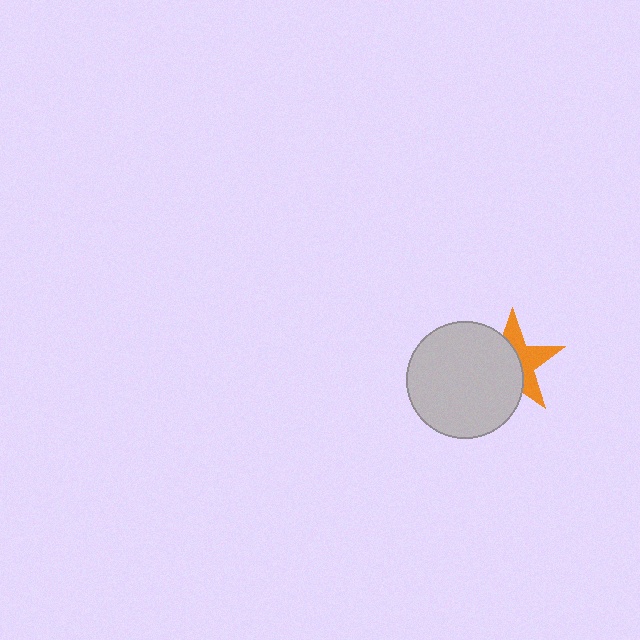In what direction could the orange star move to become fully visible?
The orange star could move right. That would shift it out from behind the light gray circle entirely.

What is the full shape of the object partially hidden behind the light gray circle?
The partially hidden object is an orange star.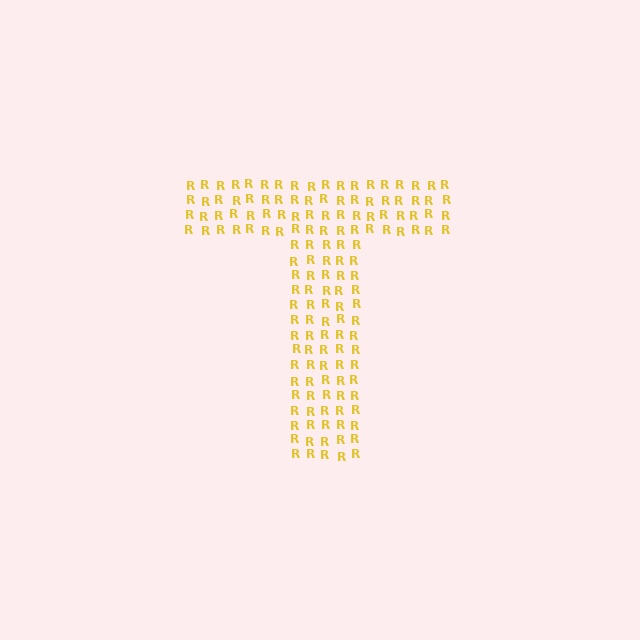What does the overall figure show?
The overall figure shows the letter T.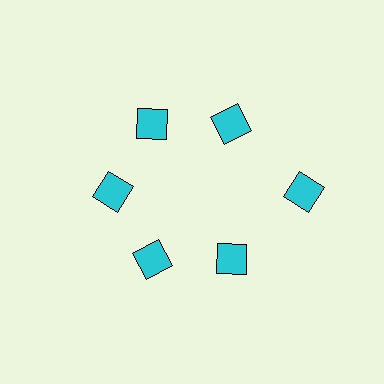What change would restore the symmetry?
The symmetry would be restored by moving it inward, back onto the ring so that all 6 diamonds sit at equal angles and equal distance from the center.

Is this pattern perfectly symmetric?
No. The 6 cyan diamonds are arranged in a ring, but one element near the 3 o'clock position is pushed outward from the center, breaking the 6-fold rotational symmetry.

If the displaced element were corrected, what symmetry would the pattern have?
It would have 6-fold rotational symmetry — the pattern would map onto itself every 60 degrees.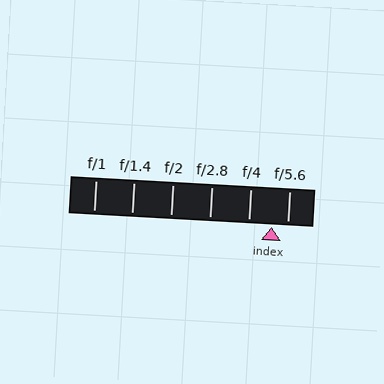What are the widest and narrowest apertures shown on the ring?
The widest aperture shown is f/1 and the narrowest is f/5.6.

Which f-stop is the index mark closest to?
The index mark is closest to f/5.6.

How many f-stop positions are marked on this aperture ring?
There are 6 f-stop positions marked.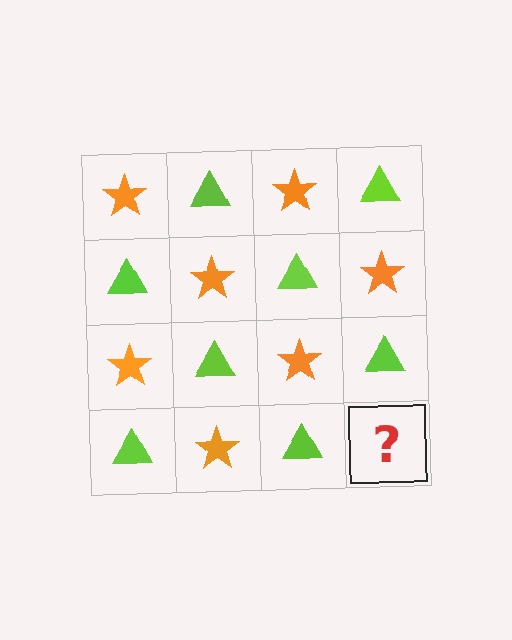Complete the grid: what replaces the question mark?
The question mark should be replaced with an orange star.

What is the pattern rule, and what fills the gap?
The rule is that it alternates orange star and lime triangle in a checkerboard pattern. The gap should be filled with an orange star.